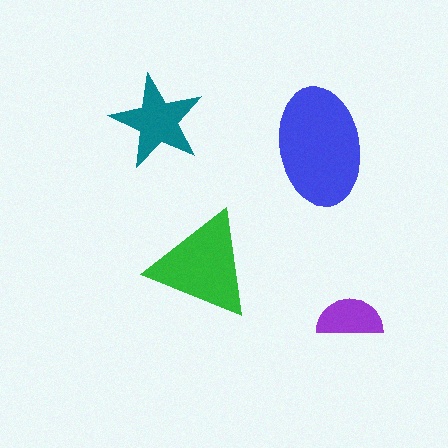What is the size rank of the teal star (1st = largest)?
3rd.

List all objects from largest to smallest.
The blue ellipse, the green triangle, the teal star, the purple semicircle.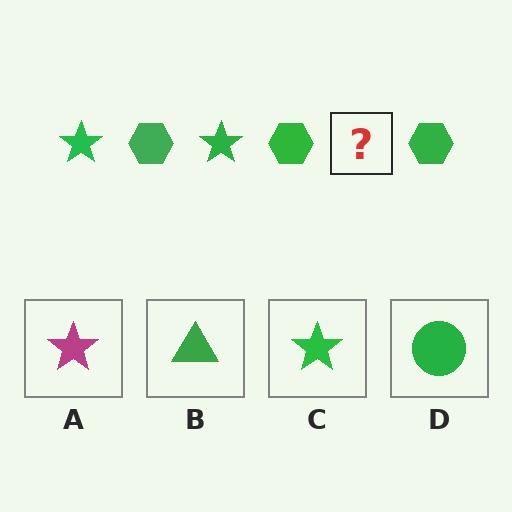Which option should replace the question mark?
Option C.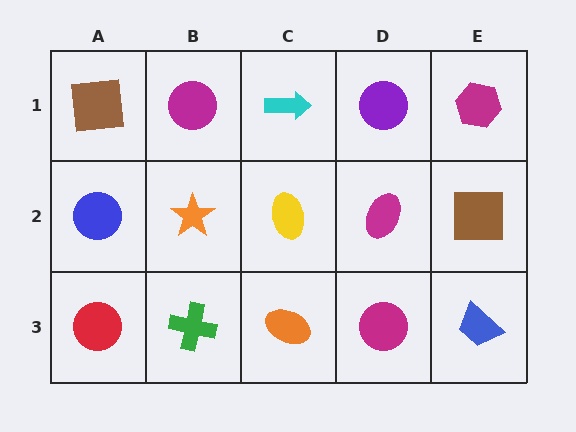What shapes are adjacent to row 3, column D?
A magenta ellipse (row 2, column D), an orange ellipse (row 3, column C), a blue trapezoid (row 3, column E).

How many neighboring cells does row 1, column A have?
2.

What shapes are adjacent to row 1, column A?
A blue circle (row 2, column A), a magenta circle (row 1, column B).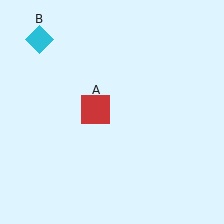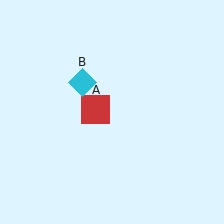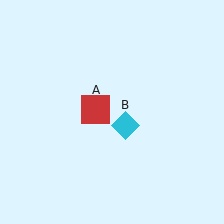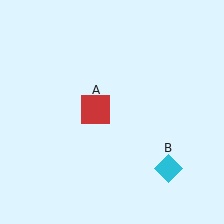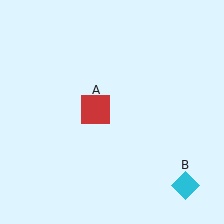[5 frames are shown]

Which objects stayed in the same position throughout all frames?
Red square (object A) remained stationary.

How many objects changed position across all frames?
1 object changed position: cyan diamond (object B).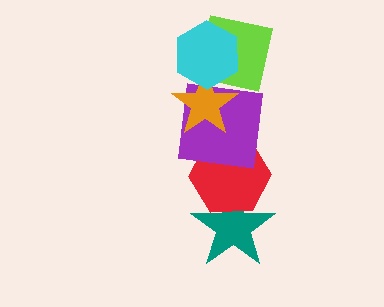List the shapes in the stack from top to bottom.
From top to bottom: the cyan hexagon, the lime square, the orange star, the purple square, the red hexagon, the teal star.